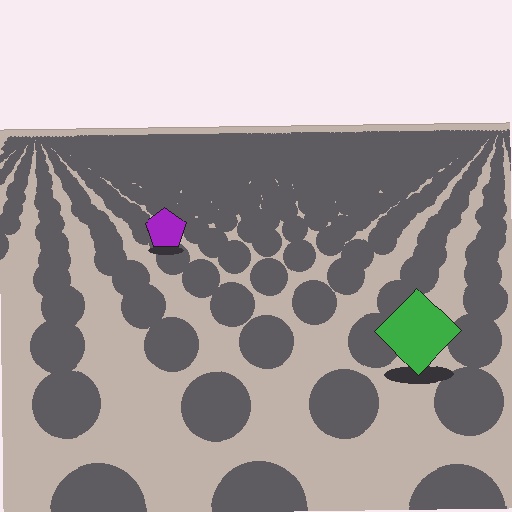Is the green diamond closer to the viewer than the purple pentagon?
Yes. The green diamond is closer — you can tell from the texture gradient: the ground texture is coarser near it.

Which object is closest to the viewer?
The green diamond is closest. The texture marks near it are larger and more spread out.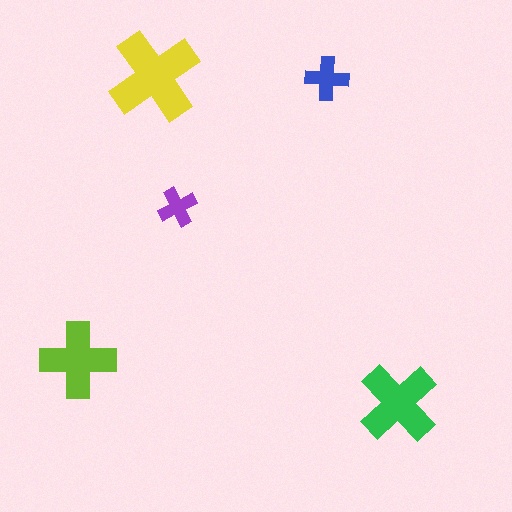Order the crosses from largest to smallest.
the yellow one, the green one, the lime one, the blue one, the purple one.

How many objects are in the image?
There are 5 objects in the image.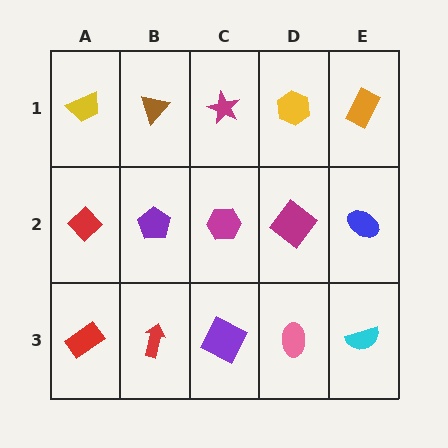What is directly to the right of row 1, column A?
A brown triangle.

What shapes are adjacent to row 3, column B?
A purple pentagon (row 2, column B), a red rectangle (row 3, column A), a purple square (row 3, column C).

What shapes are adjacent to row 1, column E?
A blue ellipse (row 2, column E), a yellow hexagon (row 1, column D).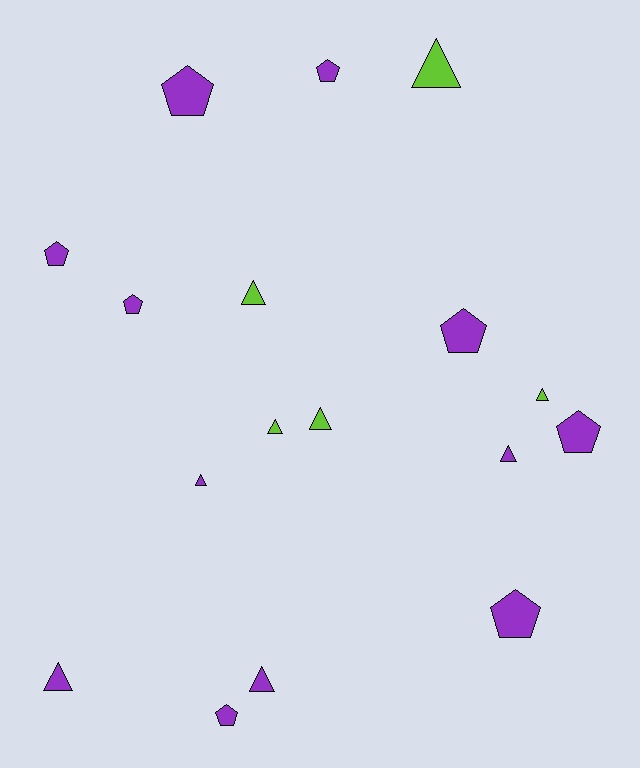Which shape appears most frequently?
Triangle, with 9 objects.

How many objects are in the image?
There are 17 objects.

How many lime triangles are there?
There are 5 lime triangles.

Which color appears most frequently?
Purple, with 12 objects.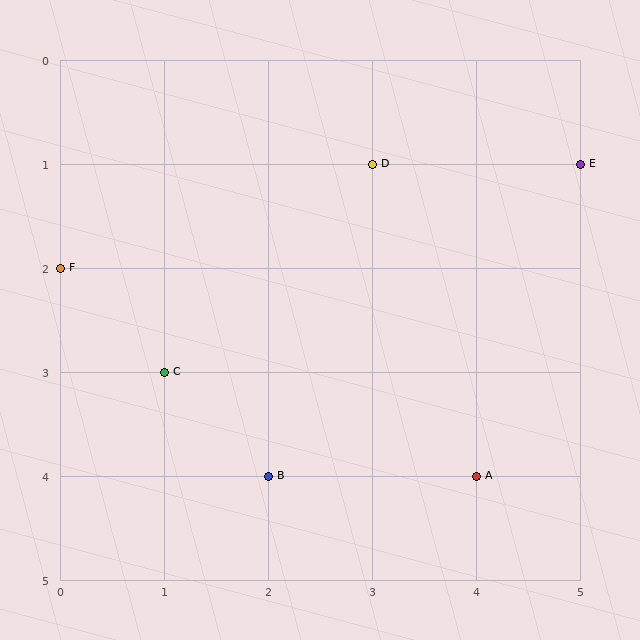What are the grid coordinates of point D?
Point D is at grid coordinates (3, 1).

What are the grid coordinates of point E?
Point E is at grid coordinates (5, 1).